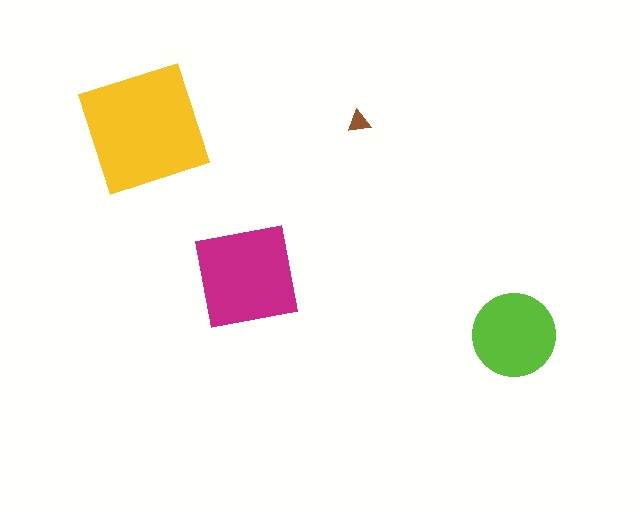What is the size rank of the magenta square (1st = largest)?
2nd.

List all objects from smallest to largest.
The brown triangle, the lime circle, the magenta square, the yellow square.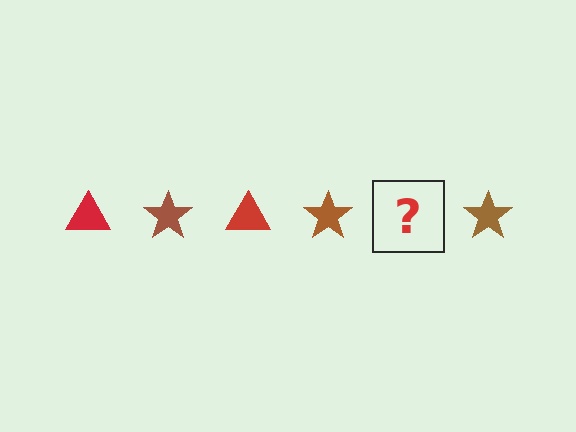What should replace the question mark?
The question mark should be replaced with a red triangle.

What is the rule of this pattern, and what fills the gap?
The rule is that the pattern alternates between red triangle and brown star. The gap should be filled with a red triangle.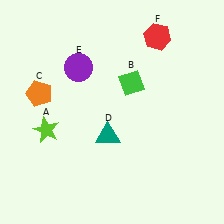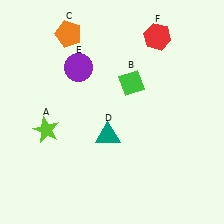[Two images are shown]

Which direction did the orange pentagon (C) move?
The orange pentagon (C) moved up.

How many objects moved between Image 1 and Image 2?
1 object moved between the two images.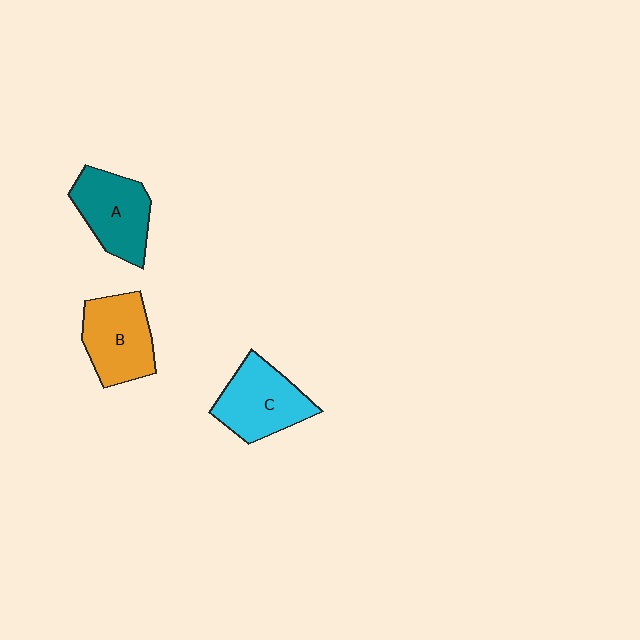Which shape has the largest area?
Shape C (cyan).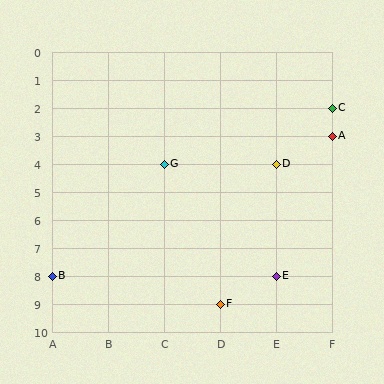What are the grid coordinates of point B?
Point B is at grid coordinates (A, 8).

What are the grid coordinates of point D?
Point D is at grid coordinates (E, 4).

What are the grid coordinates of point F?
Point F is at grid coordinates (D, 9).